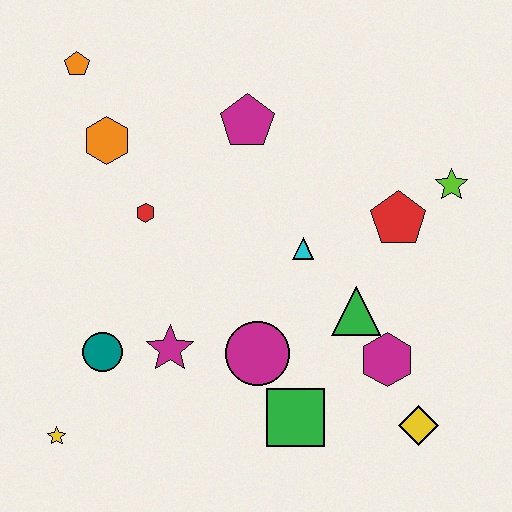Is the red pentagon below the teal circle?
No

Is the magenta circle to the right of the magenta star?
Yes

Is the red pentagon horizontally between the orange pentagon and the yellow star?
No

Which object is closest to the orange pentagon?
The orange hexagon is closest to the orange pentagon.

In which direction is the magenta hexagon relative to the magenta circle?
The magenta hexagon is to the right of the magenta circle.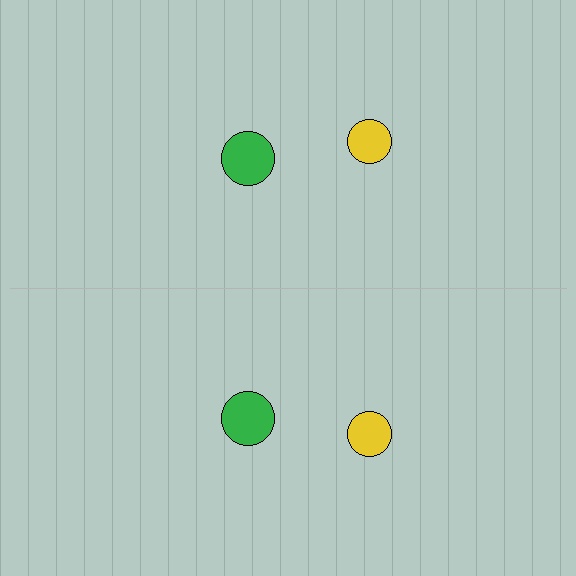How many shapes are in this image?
There are 4 shapes in this image.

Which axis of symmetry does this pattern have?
The pattern has a horizontal axis of symmetry running through the center of the image.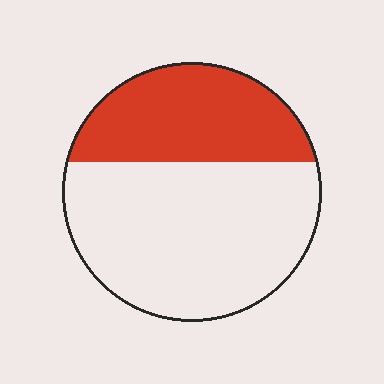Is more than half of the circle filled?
No.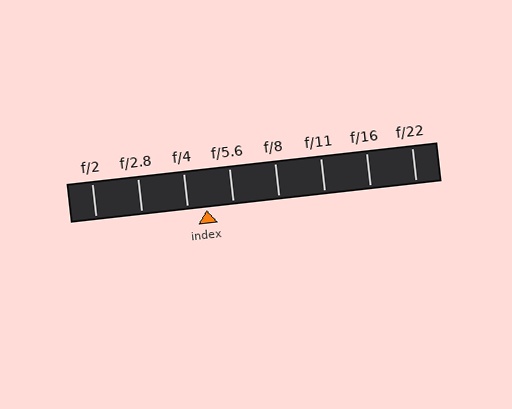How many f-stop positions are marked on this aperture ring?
There are 8 f-stop positions marked.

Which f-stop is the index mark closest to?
The index mark is closest to f/4.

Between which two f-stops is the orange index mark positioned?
The index mark is between f/4 and f/5.6.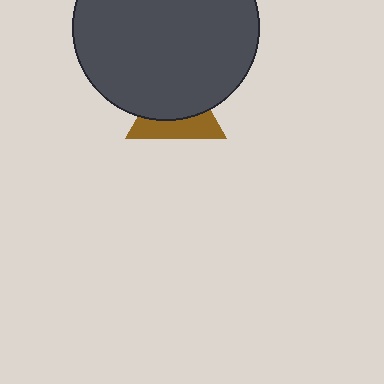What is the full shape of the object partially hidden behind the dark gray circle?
The partially hidden object is a brown triangle.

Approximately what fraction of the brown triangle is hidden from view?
Roughly 58% of the brown triangle is hidden behind the dark gray circle.